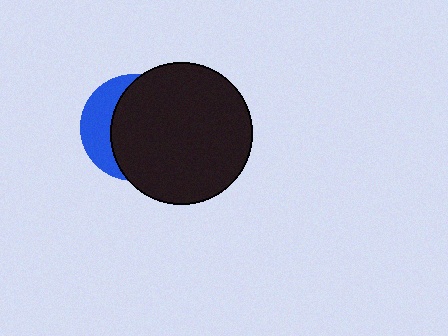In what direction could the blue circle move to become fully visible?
The blue circle could move left. That would shift it out from behind the black circle entirely.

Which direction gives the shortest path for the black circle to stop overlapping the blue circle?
Moving right gives the shortest separation.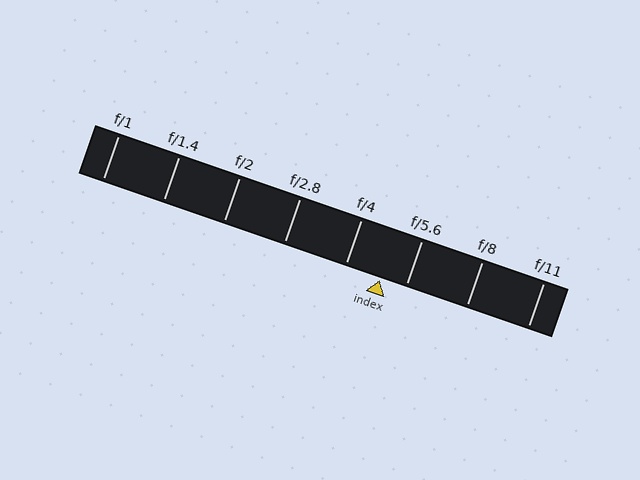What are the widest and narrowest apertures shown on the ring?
The widest aperture shown is f/1 and the narrowest is f/11.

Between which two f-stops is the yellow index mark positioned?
The index mark is between f/4 and f/5.6.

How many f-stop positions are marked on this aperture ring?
There are 8 f-stop positions marked.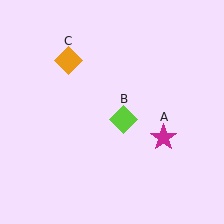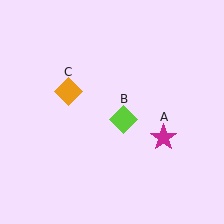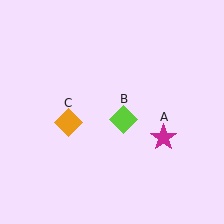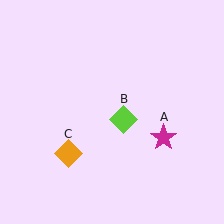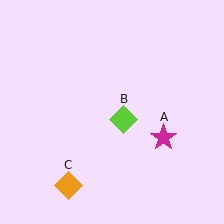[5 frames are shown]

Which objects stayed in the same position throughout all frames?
Magenta star (object A) and lime diamond (object B) remained stationary.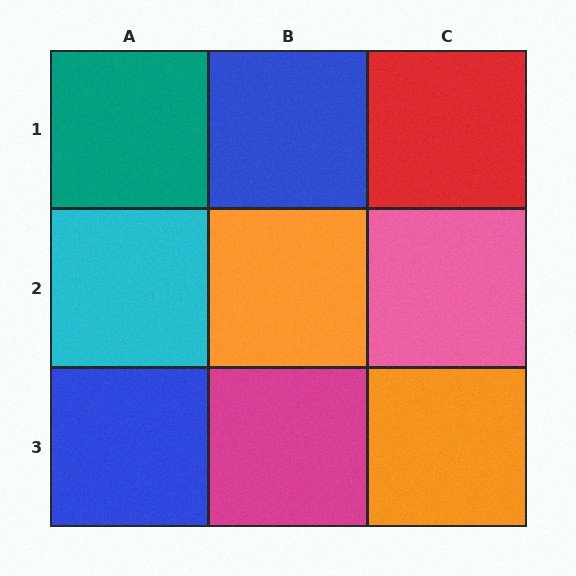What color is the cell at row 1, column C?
Red.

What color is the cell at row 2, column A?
Cyan.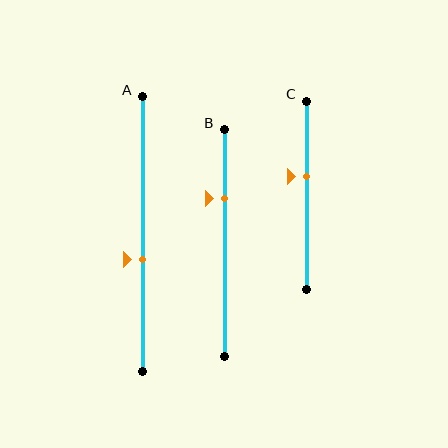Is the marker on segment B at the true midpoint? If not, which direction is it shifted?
No, the marker on segment B is shifted upward by about 20% of the segment length.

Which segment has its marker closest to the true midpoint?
Segment A has its marker closest to the true midpoint.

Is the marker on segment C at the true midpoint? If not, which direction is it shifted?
No, the marker on segment C is shifted upward by about 10% of the segment length.